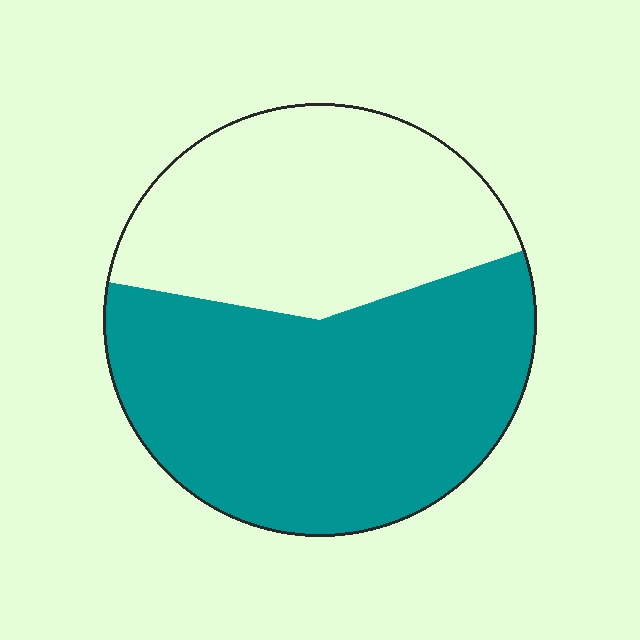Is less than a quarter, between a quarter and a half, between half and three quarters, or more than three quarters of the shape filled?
Between half and three quarters.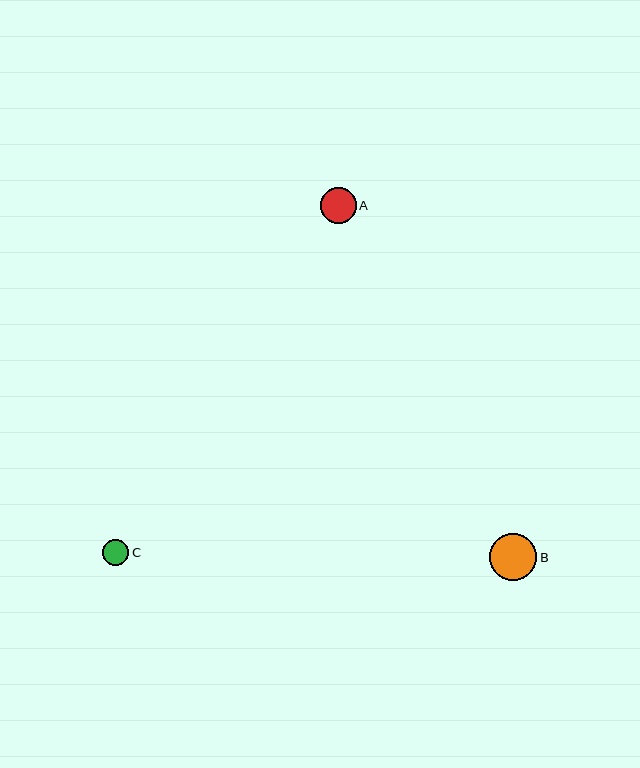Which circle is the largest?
Circle B is the largest with a size of approximately 47 pixels.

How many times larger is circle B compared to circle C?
Circle B is approximately 1.8 times the size of circle C.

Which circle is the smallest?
Circle C is the smallest with a size of approximately 26 pixels.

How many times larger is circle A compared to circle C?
Circle A is approximately 1.4 times the size of circle C.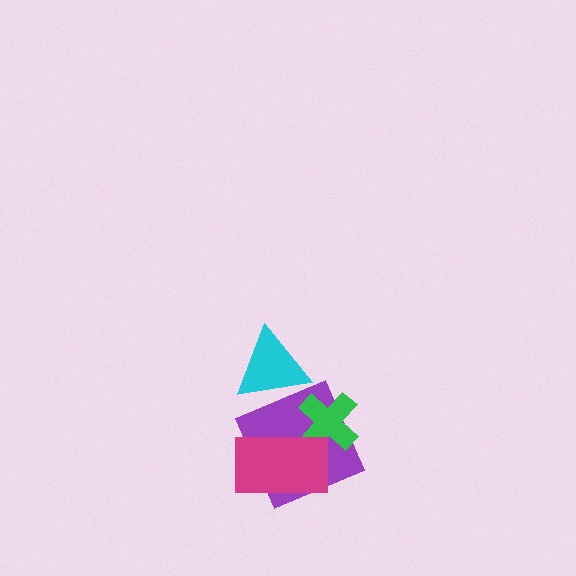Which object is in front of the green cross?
The magenta rectangle is in front of the green cross.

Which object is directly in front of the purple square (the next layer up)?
The green cross is directly in front of the purple square.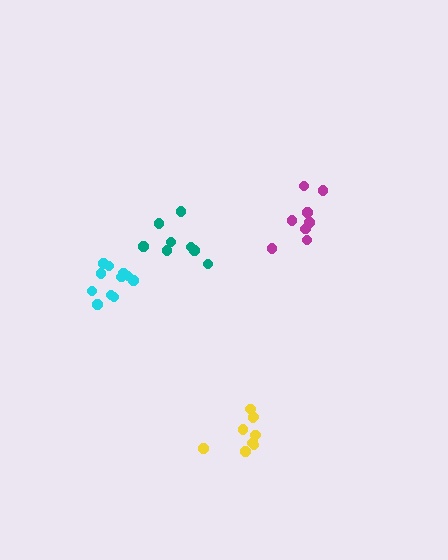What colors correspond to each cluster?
The clusters are colored: cyan, magenta, teal, yellow.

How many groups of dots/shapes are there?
There are 4 groups.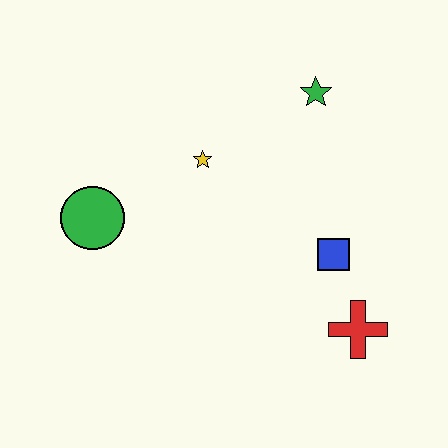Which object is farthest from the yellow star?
The red cross is farthest from the yellow star.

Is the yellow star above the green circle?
Yes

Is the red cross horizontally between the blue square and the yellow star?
No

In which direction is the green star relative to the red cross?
The green star is above the red cross.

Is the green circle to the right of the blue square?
No